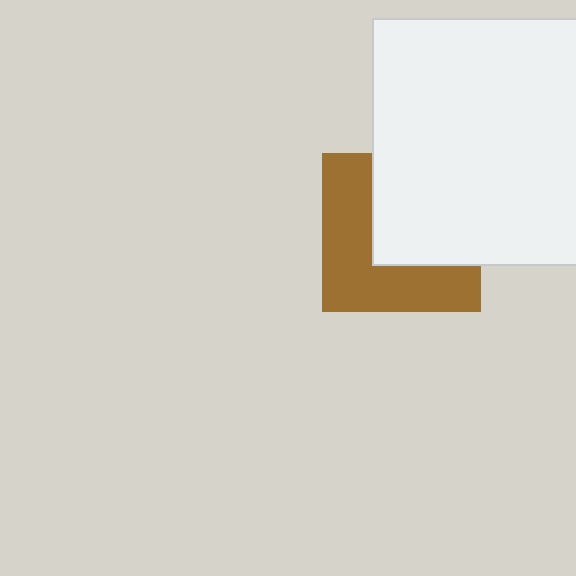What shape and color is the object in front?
The object in front is a white square.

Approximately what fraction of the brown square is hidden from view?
Roughly 49% of the brown square is hidden behind the white square.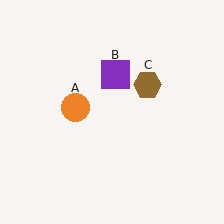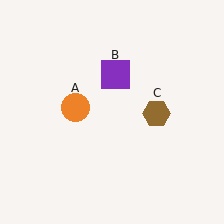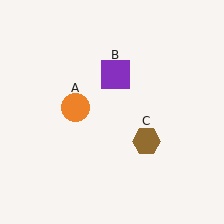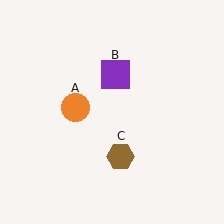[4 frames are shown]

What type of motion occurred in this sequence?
The brown hexagon (object C) rotated clockwise around the center of the scene.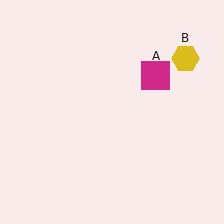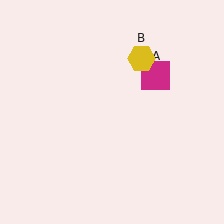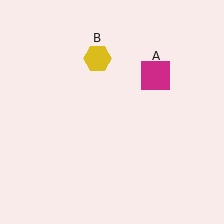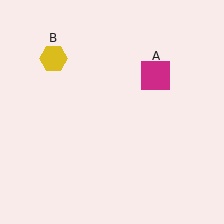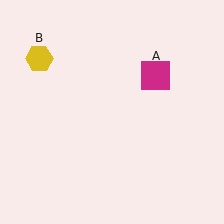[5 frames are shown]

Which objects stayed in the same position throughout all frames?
Magenta square (object A) remained stationary.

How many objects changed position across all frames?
1 object changed position: yellow hexagon (object B).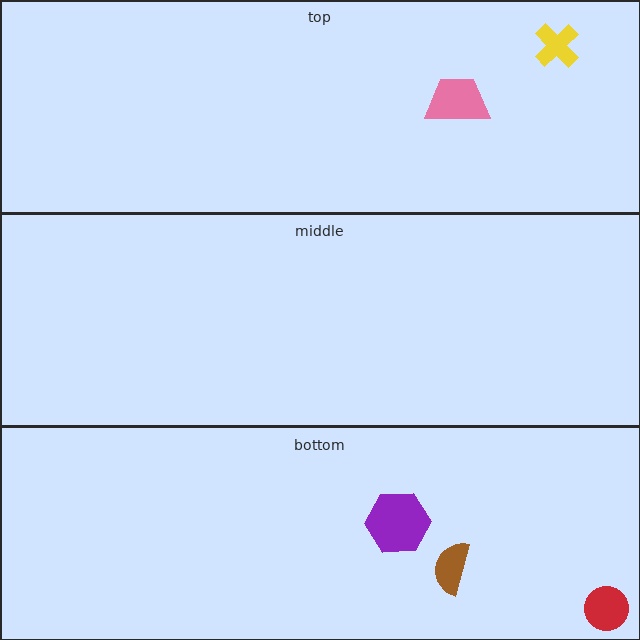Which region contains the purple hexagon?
The bottom region.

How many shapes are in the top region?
2.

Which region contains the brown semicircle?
The bottom region.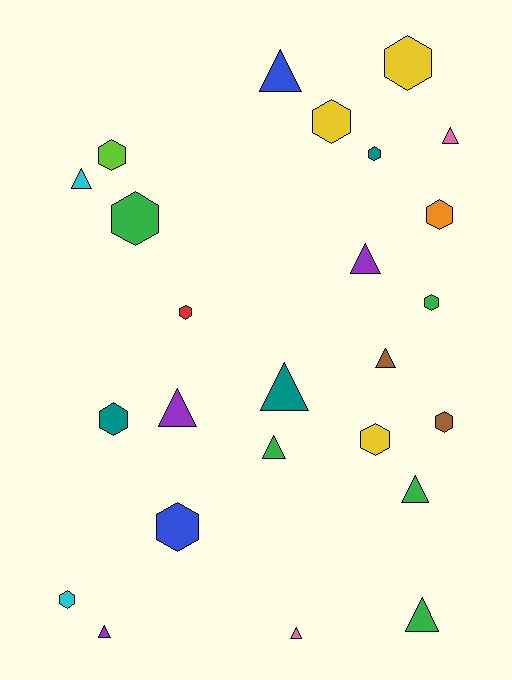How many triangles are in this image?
There are 12 triangles.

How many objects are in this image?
There are 25 objects.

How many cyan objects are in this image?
There are 2 cyan objects.